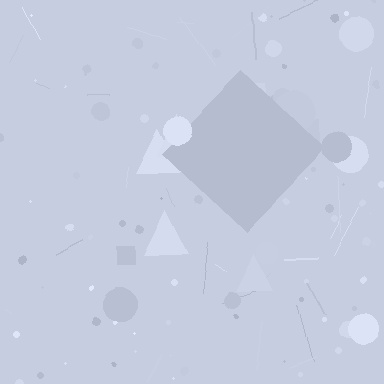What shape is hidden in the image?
A diamond is hidden in the image.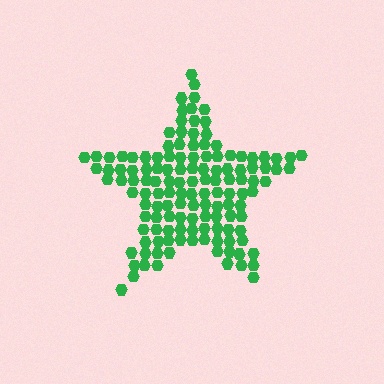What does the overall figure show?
The overall figure shows a star.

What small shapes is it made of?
It is made of small hexagons.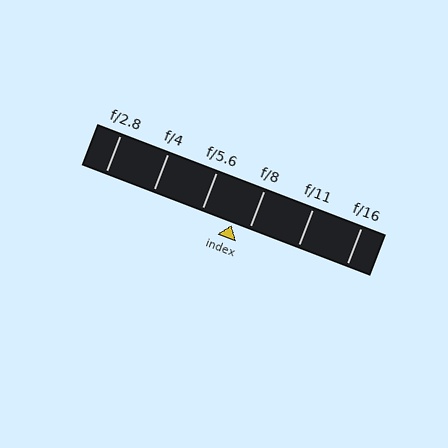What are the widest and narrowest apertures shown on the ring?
The widest aperture shown is f/2.8 and the narrowest is f/16.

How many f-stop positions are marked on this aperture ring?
There are 6 f-stop positions marked.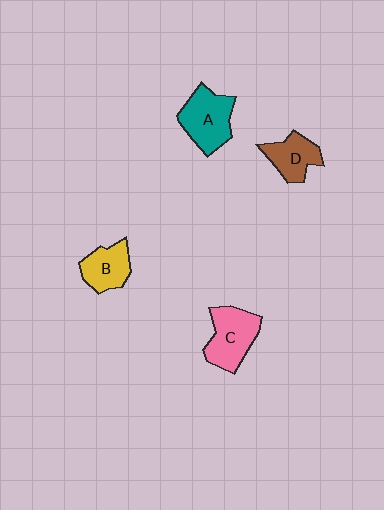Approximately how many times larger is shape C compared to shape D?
Approximately 1.3 times.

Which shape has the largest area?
Shape A (teal).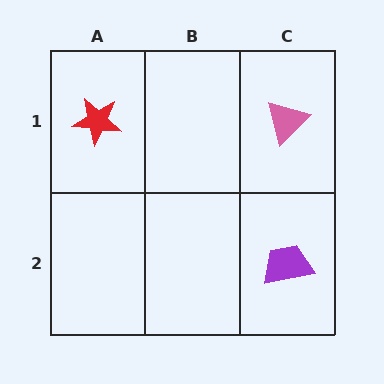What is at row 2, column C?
A purple trapezoid.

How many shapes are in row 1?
2 shapes.